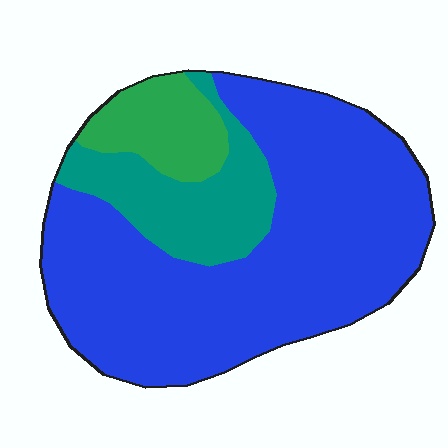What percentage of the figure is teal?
Teal takes up between a sixth and a third of the figure.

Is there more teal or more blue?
Blue.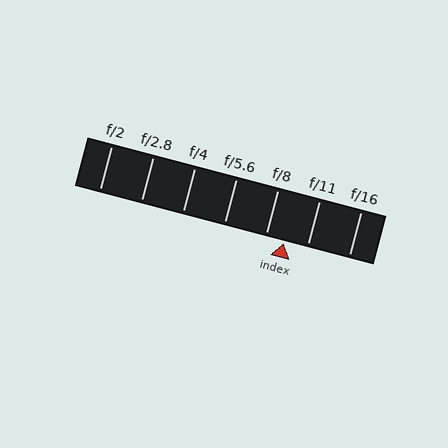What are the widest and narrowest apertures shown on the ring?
The widest aperture shown is f/2 and the narrowest is f/16.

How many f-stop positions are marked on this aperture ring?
There are 7 f-stop positions marked.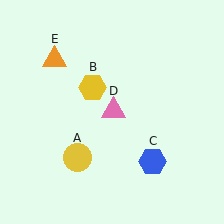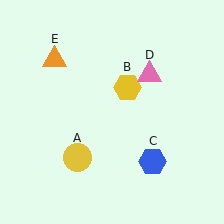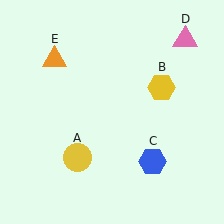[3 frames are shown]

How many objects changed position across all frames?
2 objects changed position: yellow hexagon (object B), pink triangle (object D).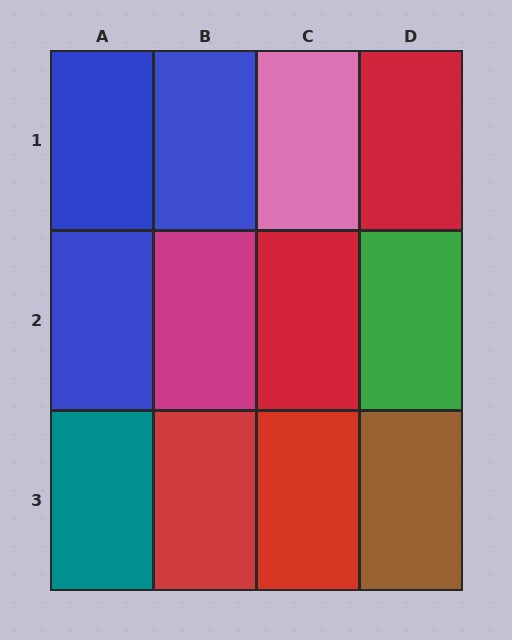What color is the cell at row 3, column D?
Brown.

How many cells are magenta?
1 cell is magenta.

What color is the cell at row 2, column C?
Red.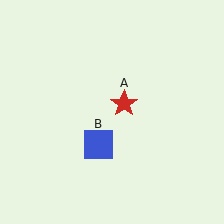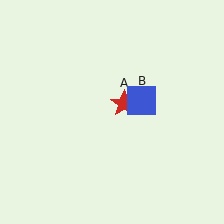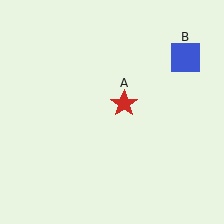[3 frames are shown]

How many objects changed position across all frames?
1 object changed position: blue square (object B).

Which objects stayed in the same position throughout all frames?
Red star (object A) remained stationary.